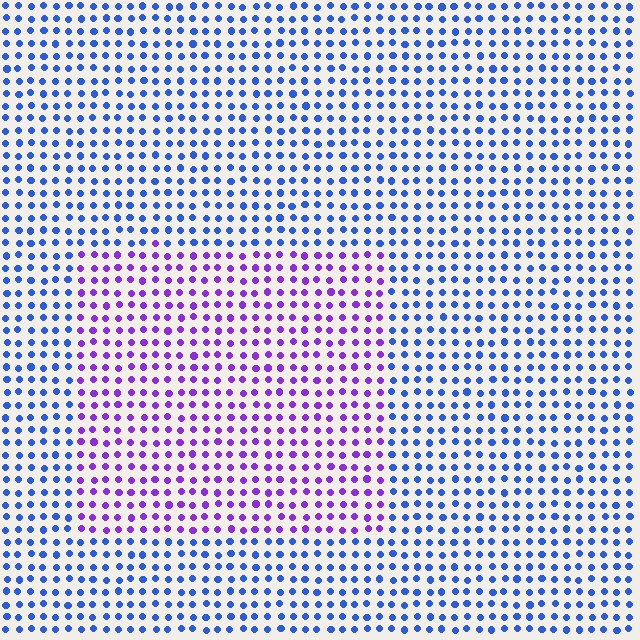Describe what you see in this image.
The image is filled with small blue elements in a uniform arrangement. A rectangle-shaped region is visible where the elements are tinted to a slightly different hue, forming a subtle color boundary.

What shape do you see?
I see a rectangle.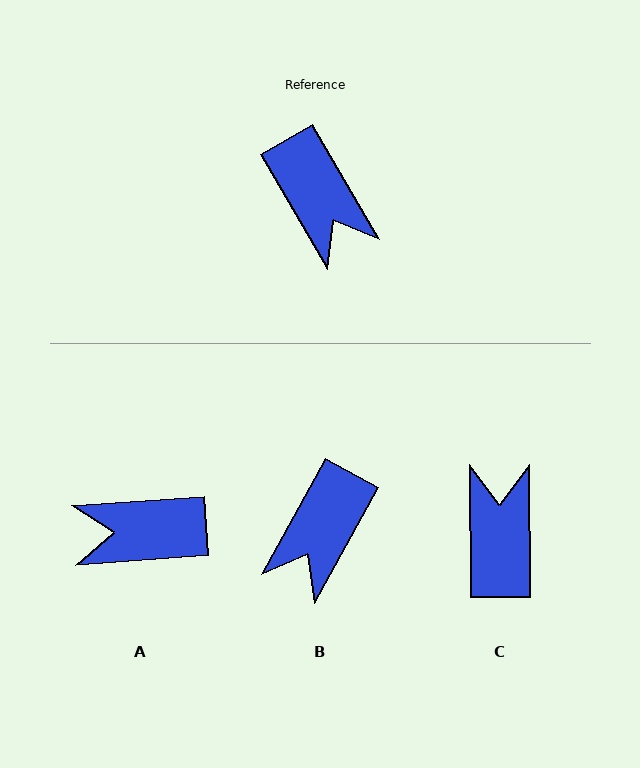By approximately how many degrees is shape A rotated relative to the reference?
Approximately 116 degrees clockwise.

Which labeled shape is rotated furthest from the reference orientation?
C, about 150 degrees away.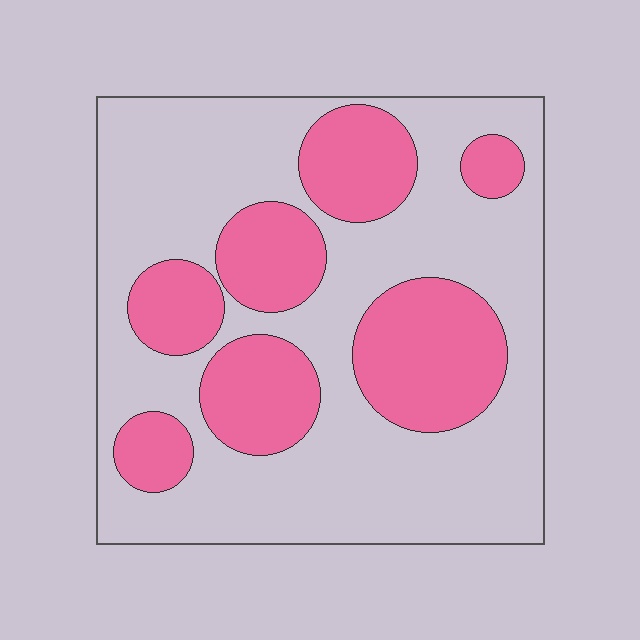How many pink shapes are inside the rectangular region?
7.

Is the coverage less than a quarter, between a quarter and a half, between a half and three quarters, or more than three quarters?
Between a quarter and a half.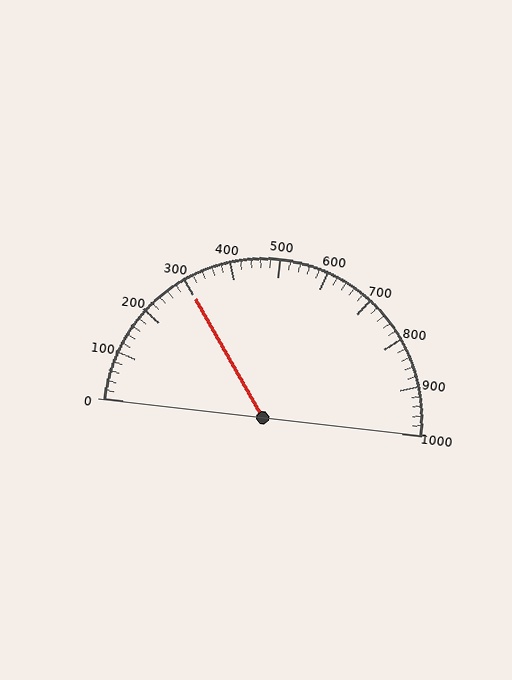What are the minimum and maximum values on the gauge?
The gauge ranges from 0 to 1000.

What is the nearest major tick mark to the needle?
The nearest major tick mark is 300.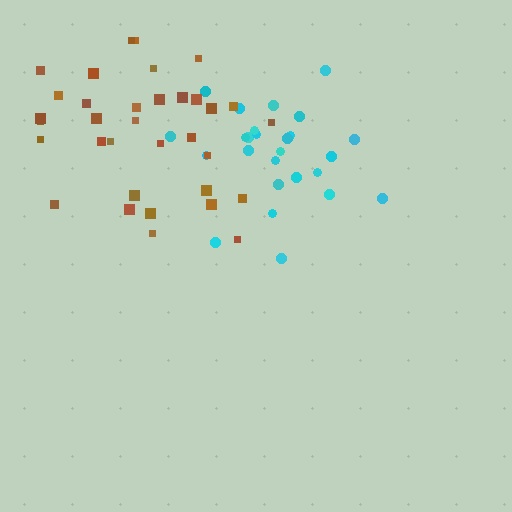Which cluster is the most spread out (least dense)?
Brown.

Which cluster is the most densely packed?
Cyan.